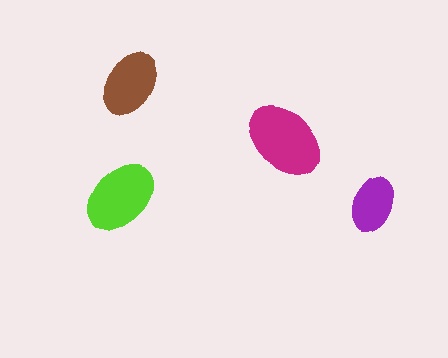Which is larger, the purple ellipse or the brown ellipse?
The brown one.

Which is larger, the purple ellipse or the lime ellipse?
The lime one.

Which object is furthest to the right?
The purple ellipse is rightmost.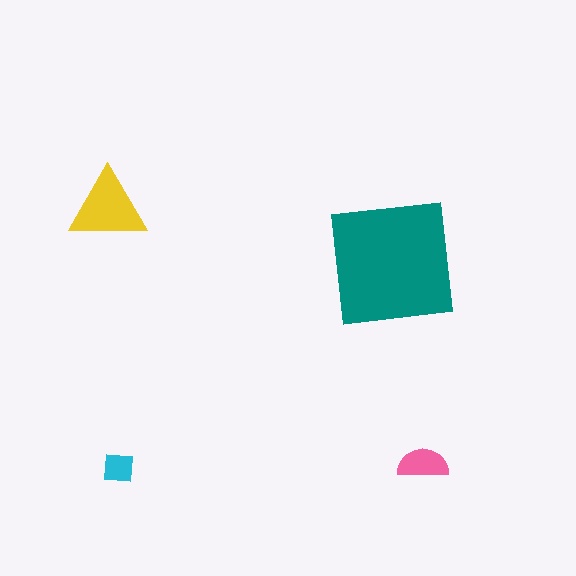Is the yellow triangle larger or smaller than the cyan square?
Larger.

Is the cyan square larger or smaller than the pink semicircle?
Smaller.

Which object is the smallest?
The cyan square.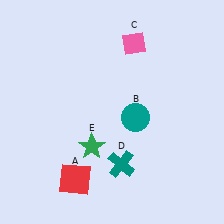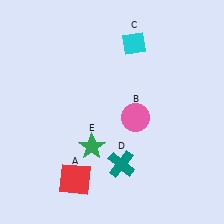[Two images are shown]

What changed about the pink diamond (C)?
In Image 1, C is pink. In Image 2, it changed to cyan.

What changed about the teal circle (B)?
In Image 1, B is teal. In Image 2, it changed to pink.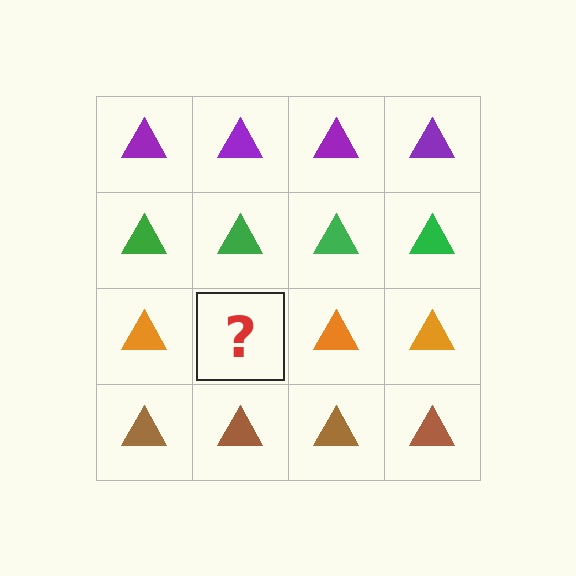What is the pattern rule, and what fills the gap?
The rule is that each row has a consistent color. The gap should be filled with an orange triangle.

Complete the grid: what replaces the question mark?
The question mark should be replaced with an orange triangle.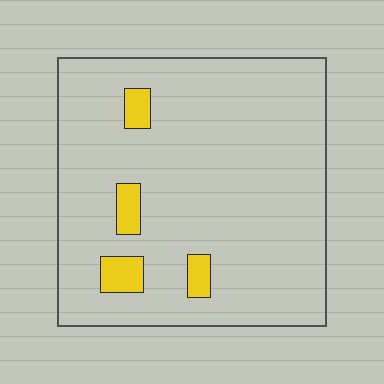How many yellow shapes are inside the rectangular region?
4.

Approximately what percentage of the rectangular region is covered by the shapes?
Approximately 5%.